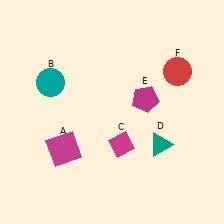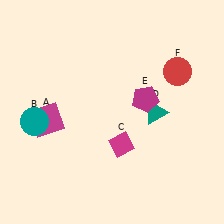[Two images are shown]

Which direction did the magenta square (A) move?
The magenta square (A) moved up.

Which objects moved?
The objects that moved are: the magenta square (A), the teal circle (B), the teal triangle (D).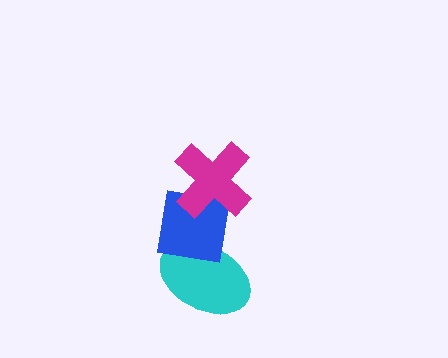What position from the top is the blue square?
The blue square is 2nd from the top.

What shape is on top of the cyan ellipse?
The blue square is on top of the cyan ellipse.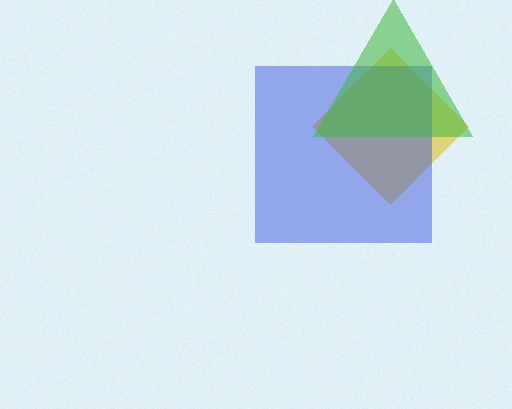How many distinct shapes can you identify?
There are 3 distinct shapes: a yellow diamond, a blue square, a green triangle.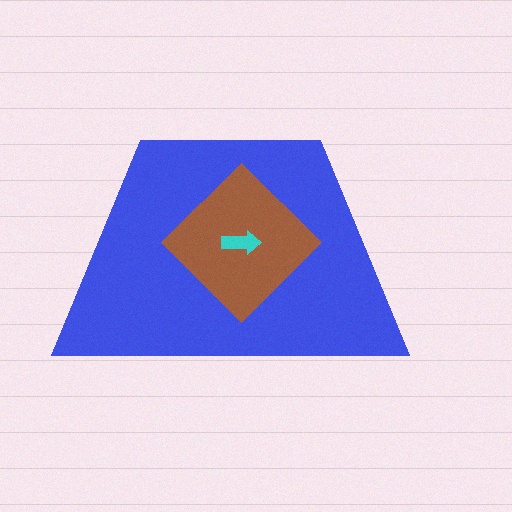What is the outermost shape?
The blue trapezoid.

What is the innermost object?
The cyan arrow.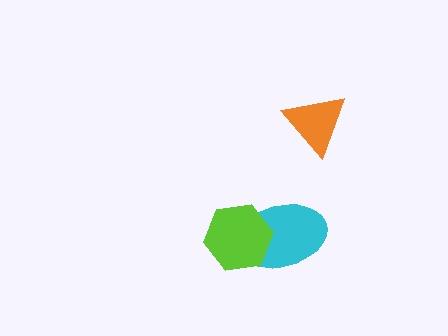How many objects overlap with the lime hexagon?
1 object overlaps with the lime hexagon.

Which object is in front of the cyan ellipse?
The lime hexagon is in front of the cyan ellipse.